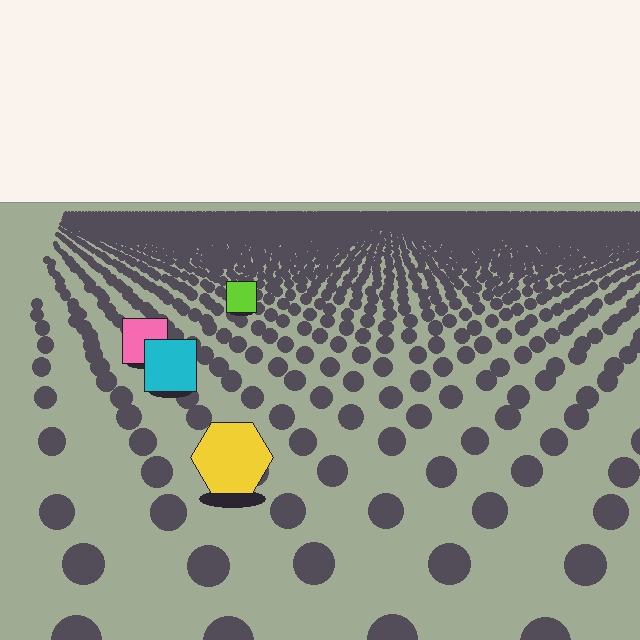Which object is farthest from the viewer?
The lime square is farthest from the viewer. It appears smaller and the ground texture around it is denser.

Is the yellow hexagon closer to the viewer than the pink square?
Yes. The yellow hexagon is closer — you can tell from the texture gradient: the ground texture is coarser near it.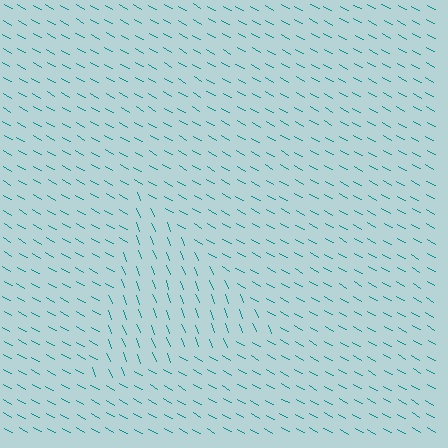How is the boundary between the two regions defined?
The boundary is defined purely by a change in line orientation (approximately 39 degrees difference). All lines are the same color and thickness.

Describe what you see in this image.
The image is filled with small teal line segments. A triangle region in the image has lines oriented differently from the surrounding lines, creating a visible texture boundary.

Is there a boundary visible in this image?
Yes, there is a texture boundary formed by a change in line orientation.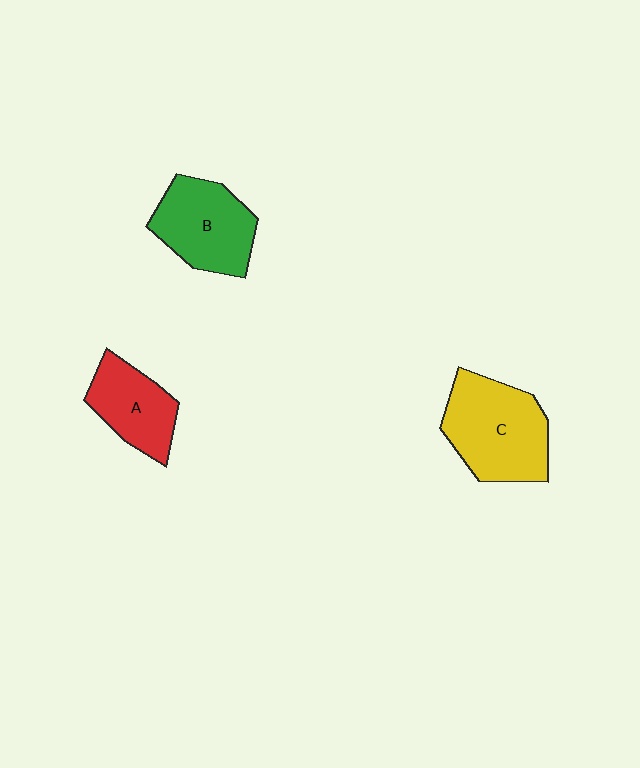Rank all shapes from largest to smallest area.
From largest to smallest: C (yellow), B (green), A (red).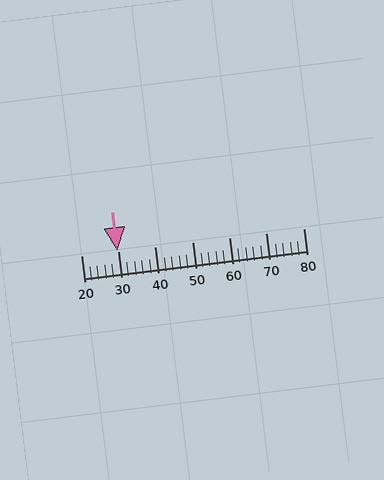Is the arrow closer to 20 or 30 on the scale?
The arrow is closer to 30.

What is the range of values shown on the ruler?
The ruler shows values from 20 to 80.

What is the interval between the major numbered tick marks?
The major tick marks are spaced 10 units apart.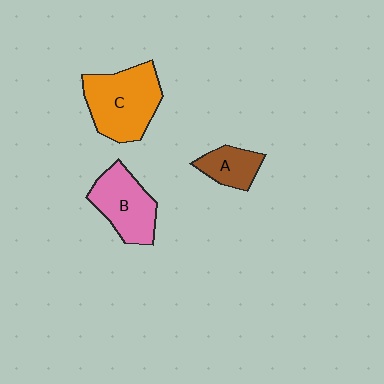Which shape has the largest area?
Shape C (orange).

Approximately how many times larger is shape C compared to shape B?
Approximately 1.3 times.